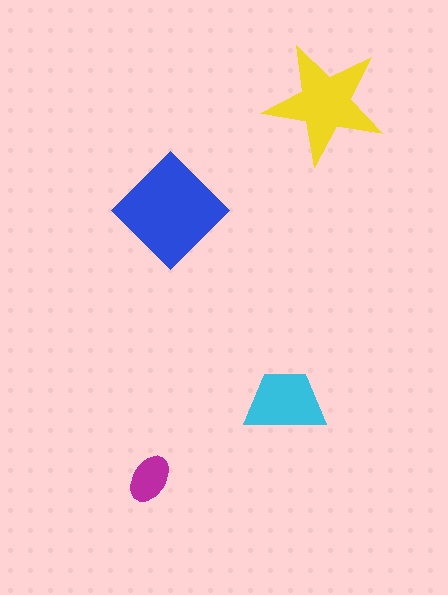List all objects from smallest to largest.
The magenta ellipse, the cyan trapezoid, the yellow star, the blue diamond.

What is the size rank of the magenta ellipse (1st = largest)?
4th.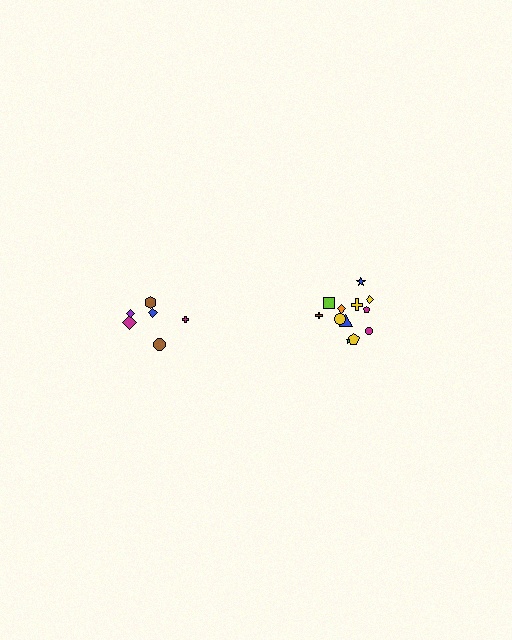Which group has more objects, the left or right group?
The right group.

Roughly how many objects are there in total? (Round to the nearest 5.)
Roughly 20 objects in total.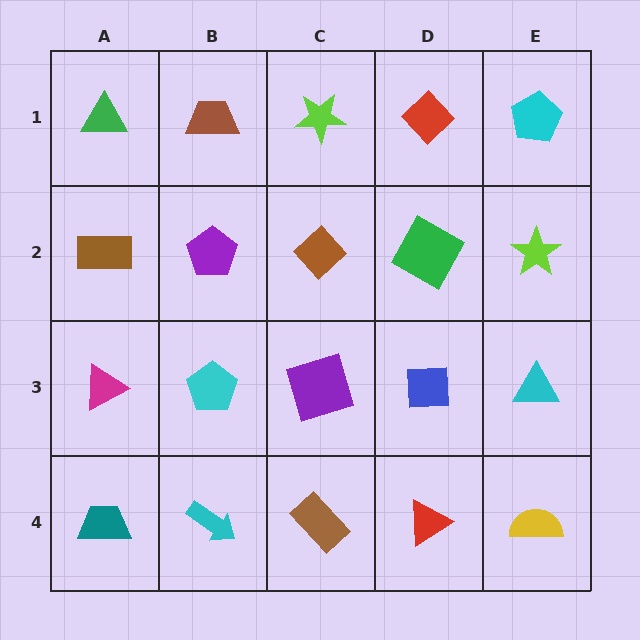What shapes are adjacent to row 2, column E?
A cyan pentagon (row 1, column E), a cyan triangle (row 3, column E), a green square (row 2, column D).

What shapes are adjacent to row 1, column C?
A brown diamond (row 2, column C), a brown trapezoid (row 1, column B), a red diamond (row 1, column D).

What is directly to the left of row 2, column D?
A brown diamond.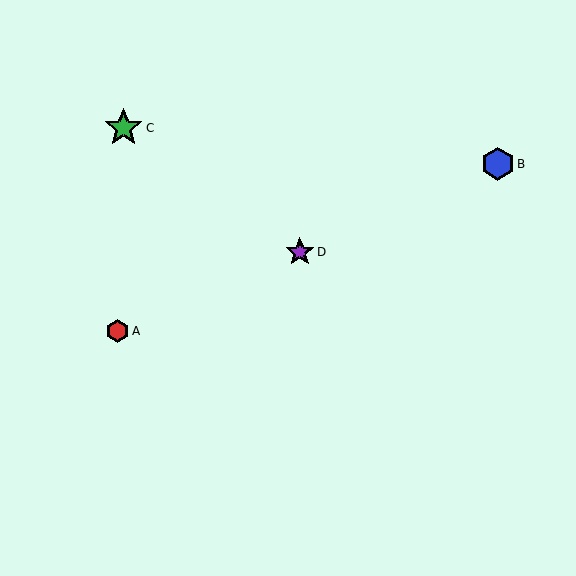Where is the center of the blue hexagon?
The center of the blue hexagon is at (498, 164).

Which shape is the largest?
The green star (labeled C) is the largest.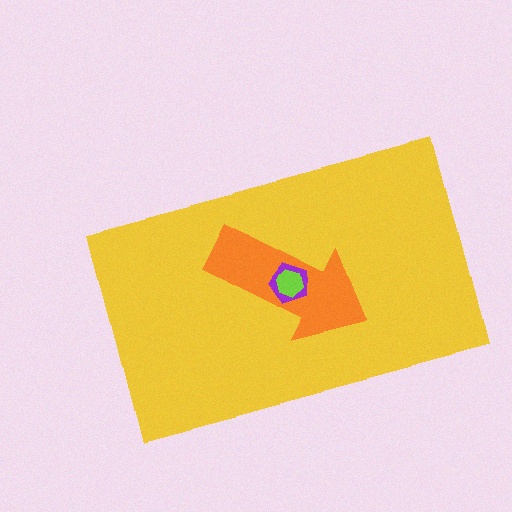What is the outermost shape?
The yellow rectangle.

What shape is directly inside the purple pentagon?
The lime hexagon.